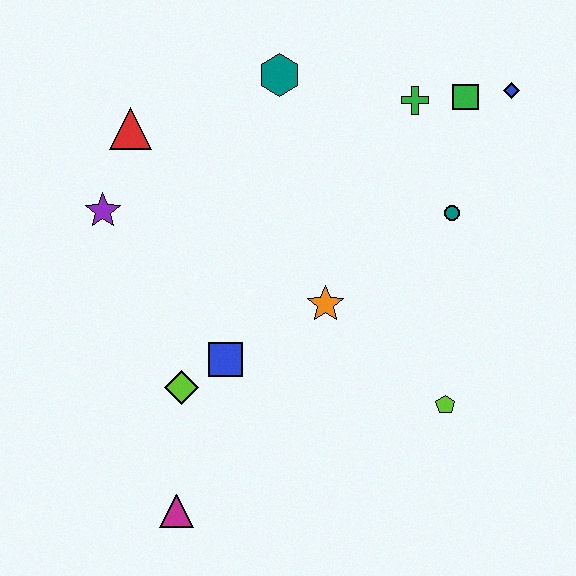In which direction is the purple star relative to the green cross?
The purple star is to the left of the green cross.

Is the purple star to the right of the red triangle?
No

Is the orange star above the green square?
No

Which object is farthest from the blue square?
The blue diamond is farthest from the blue square.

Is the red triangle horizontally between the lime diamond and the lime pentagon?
No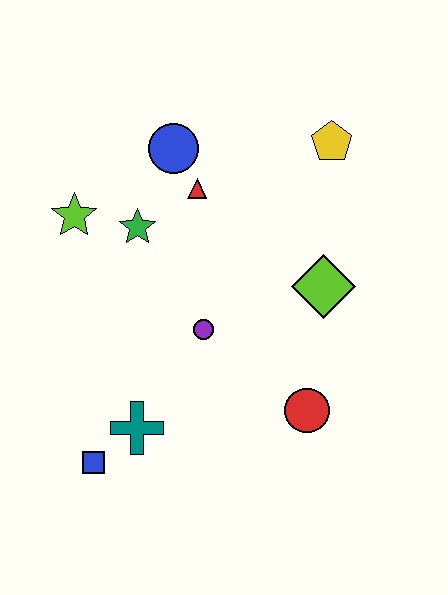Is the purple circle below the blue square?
No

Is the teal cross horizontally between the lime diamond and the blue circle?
No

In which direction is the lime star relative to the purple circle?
The lime star is to the left of the purple circle.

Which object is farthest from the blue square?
The yellow pentagon is farthest from the blue square.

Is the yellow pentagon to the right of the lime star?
Yes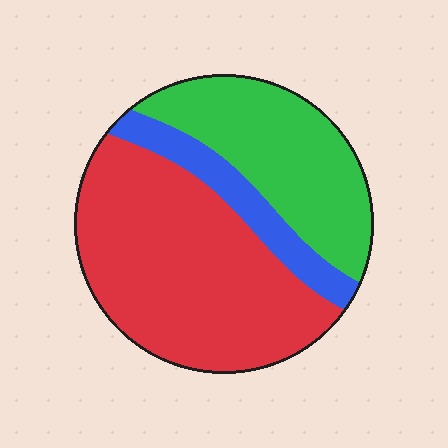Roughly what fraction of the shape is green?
Green takes up between a sixth and a third of the shape.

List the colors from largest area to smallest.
From largest to smallest: red, green, blue.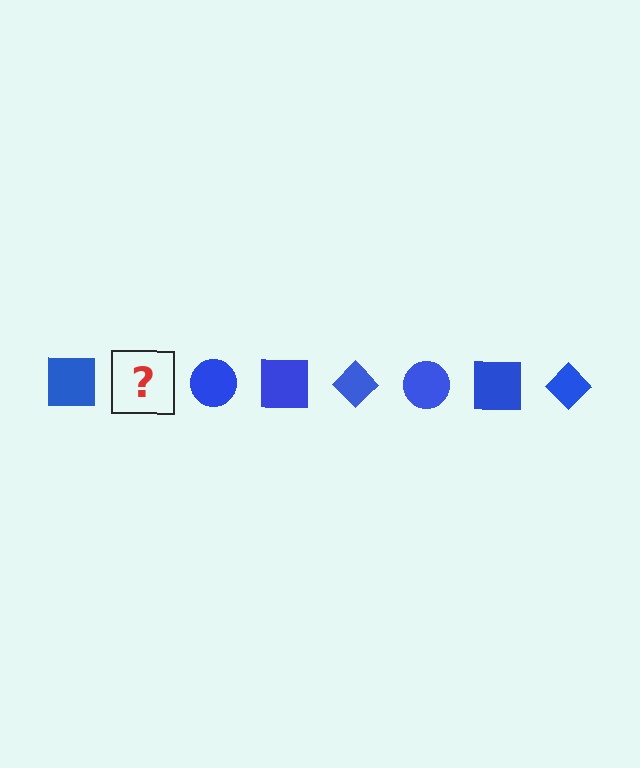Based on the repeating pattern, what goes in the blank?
The blank should be a blue diamond.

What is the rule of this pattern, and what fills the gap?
The rule is that the pattern cycles through square, diamond, circle shapes in blue. The gap should be filled with a blue diamond.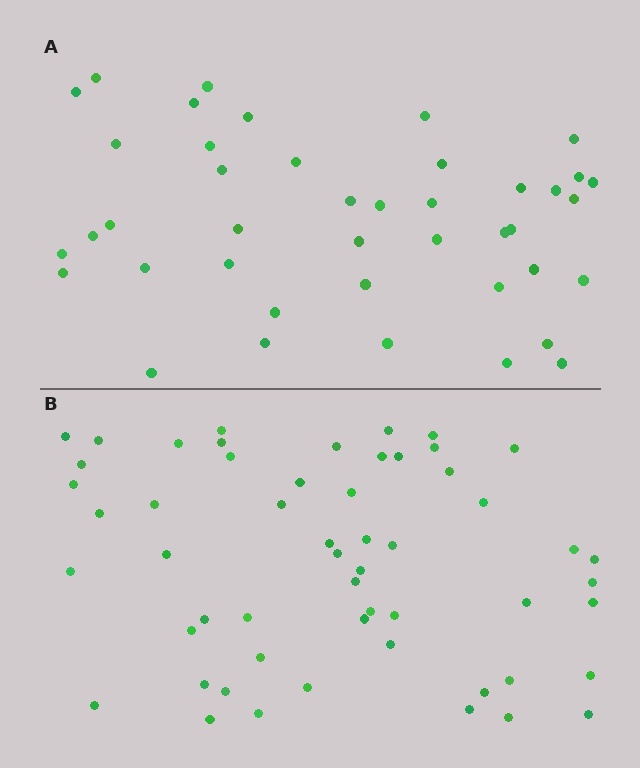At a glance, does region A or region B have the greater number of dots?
Region B (the bottom region) has more dots.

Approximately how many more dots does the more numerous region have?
Region B has approximately 15 more dots than region A.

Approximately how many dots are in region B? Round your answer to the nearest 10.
About 60 dots. (The exact count is 55, which rounds to 60.)